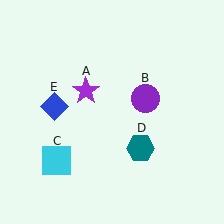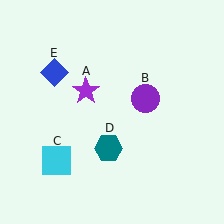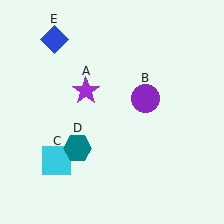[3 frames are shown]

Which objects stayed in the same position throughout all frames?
Purple star (object A) and purple circle (object B) and cyan square (object C) remained stationary.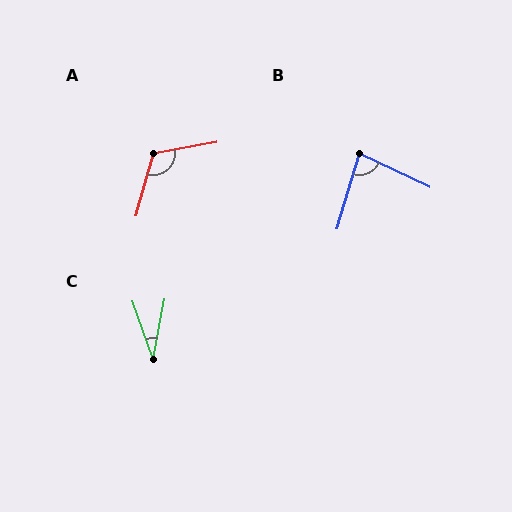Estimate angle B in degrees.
Approximately 81 degrees.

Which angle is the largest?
A, at approximately 116 degrees.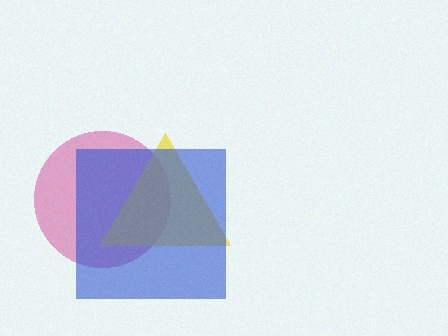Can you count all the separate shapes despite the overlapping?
Yes, there are 3 separate shapes.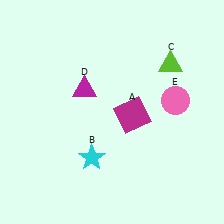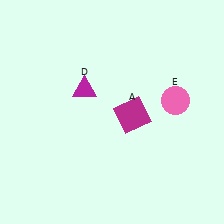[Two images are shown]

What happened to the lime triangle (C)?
The lime triangle (C) was removed in Image 2. It was in the top-right area of Image 1.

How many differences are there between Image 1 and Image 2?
There are 2 differences between the two images.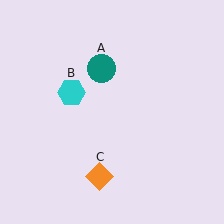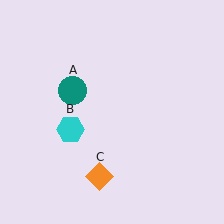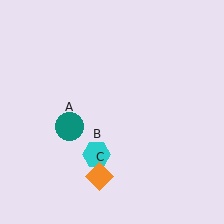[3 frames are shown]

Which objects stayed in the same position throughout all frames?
Orange diamond (object C) remained stationary.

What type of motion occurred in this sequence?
The teal circle (object A), cyan hexagon (object B) rotated counterclockwise around the center of the scene.